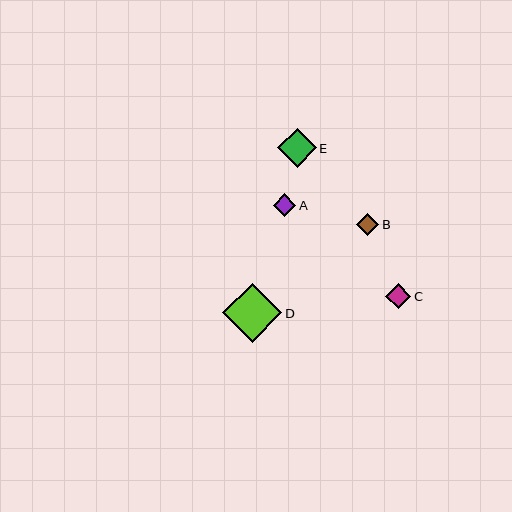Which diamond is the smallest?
Diamond B is the smallest with a size of approximately 22 pixels.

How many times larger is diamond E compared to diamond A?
Diamond E is approximately 1.7 times the size of diamond A.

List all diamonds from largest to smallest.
From largest to smallest: D, E, C, A, B.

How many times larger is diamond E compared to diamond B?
Diamond E is approximately 1.7 times the size of diamond B.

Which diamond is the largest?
Diamond D is the largest with a size of approximately 59 pixels.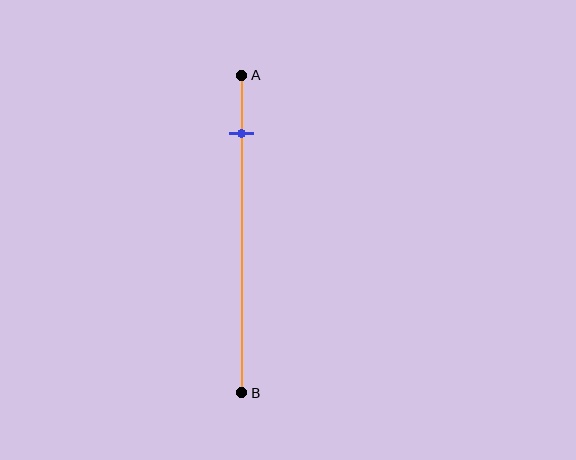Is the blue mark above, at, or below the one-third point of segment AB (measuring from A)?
The blue mark is above the one-third point of segment AB.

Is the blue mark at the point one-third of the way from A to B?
No, the mark is at about 20% from A, not at the 33% one-third point.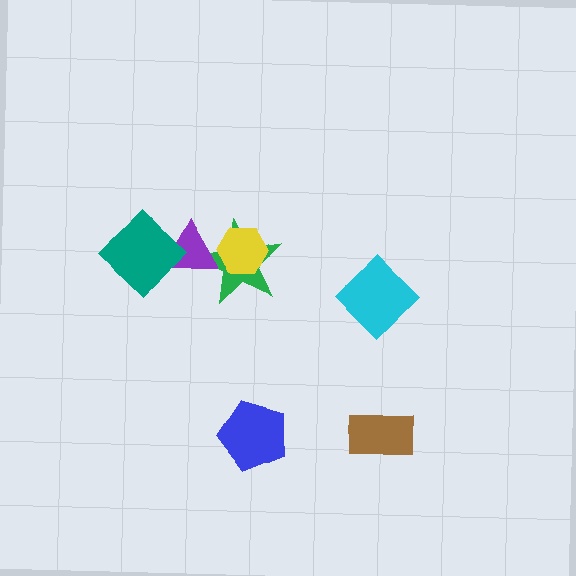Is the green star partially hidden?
Yes, it is partially covered by another shape.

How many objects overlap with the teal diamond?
1 object overlaps with the teal diamond.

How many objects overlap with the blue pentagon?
0 objects overlap with the blue pentagon.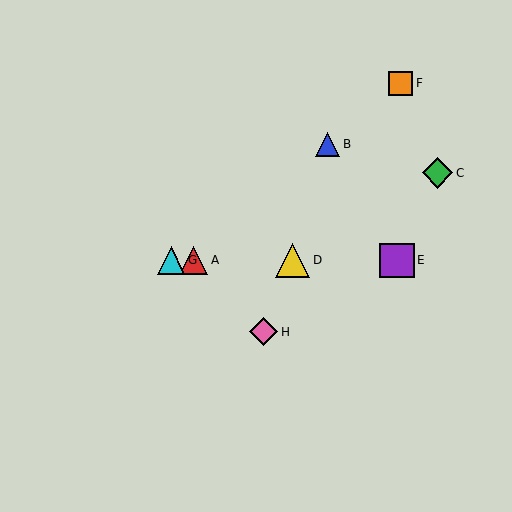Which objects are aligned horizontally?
Objects A, D, E, G are aligned horizontally.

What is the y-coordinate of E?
Object E is at y≈260.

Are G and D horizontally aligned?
Yes, both are at y≈260.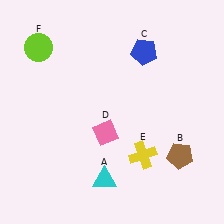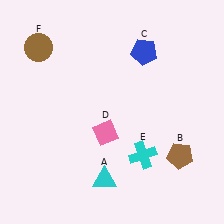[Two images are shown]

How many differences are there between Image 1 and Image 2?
There are 2 differences between the two images.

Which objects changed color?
E changed from yellow to cyan. F changed from lime to brown.